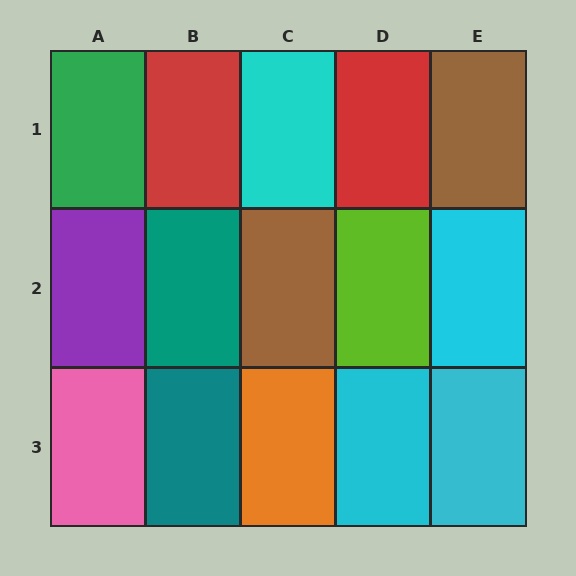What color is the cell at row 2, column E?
Cyan.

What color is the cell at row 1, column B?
Red.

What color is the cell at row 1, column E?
Brown.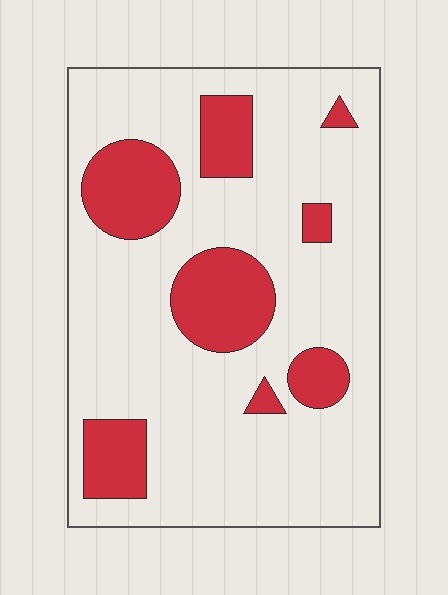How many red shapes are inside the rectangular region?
8.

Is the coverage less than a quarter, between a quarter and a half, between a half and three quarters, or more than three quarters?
Less than a quarter.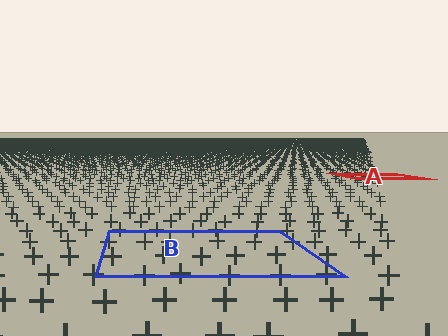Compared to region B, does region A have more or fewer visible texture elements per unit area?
Region A has more texture elements per unit area — they are packed more densely because it is farther away.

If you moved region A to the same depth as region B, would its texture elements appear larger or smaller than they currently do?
They would appear larger. At a closer depth, the same texture elements are projected at a bigger on-screen size.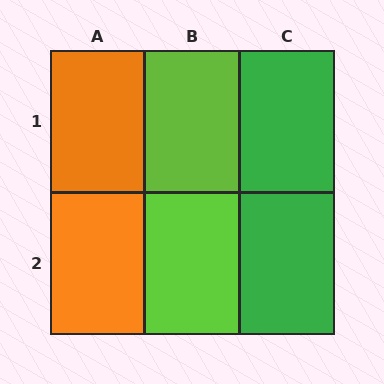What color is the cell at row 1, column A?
Orange.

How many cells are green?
2 cells are green.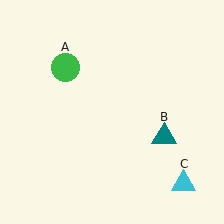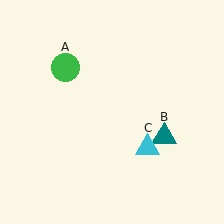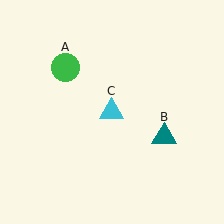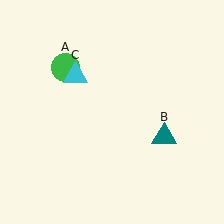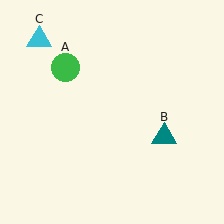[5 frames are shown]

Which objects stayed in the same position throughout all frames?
Green circle (object A) and teal triangle (object B) remained stationary.